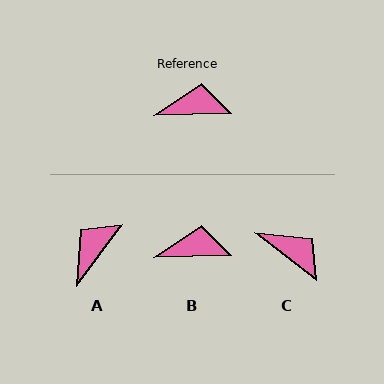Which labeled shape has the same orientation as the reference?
B.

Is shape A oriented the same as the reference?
No, it is off by about 52 degrees.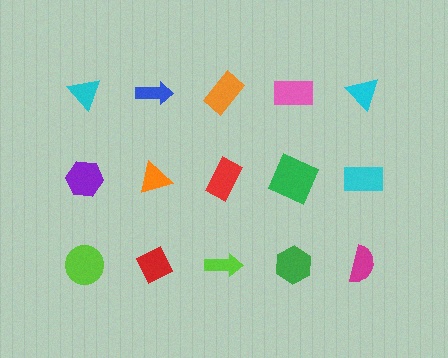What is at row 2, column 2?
An orange triangle.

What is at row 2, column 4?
A green square.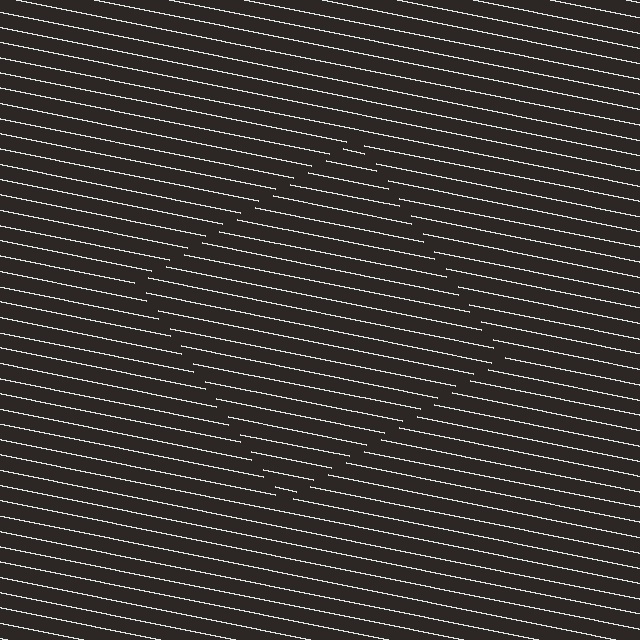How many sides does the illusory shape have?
4 sides — the line-ends trace a square.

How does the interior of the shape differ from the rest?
The interior of the shape contains the same grating, shifted by half a period — the contour is defined by the phase discontinuity where line-ends from the inner and outer gratings abut.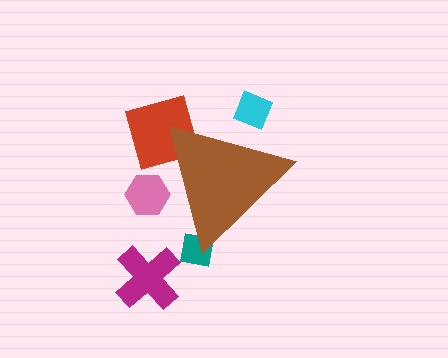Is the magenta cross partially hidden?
No, the magenta cross is fully visible.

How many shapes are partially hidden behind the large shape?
4 shapes are partially hidden.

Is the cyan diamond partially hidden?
Yes, the cyan diamond is partially hidden behind the brown triangle.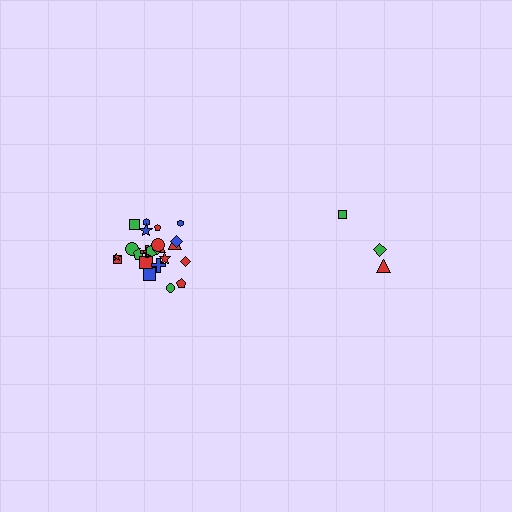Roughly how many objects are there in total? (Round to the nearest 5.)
Roughly 30 objects in total.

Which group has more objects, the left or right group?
The left group.